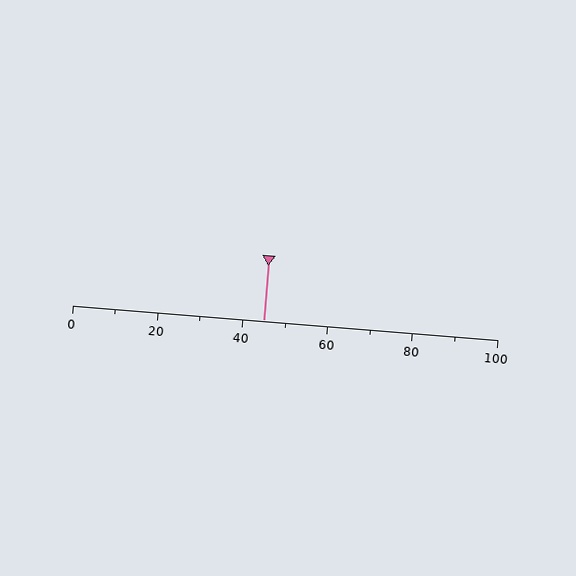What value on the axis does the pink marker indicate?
The marker indicates approximately 45.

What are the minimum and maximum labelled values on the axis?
The axis runs from 0 to 100.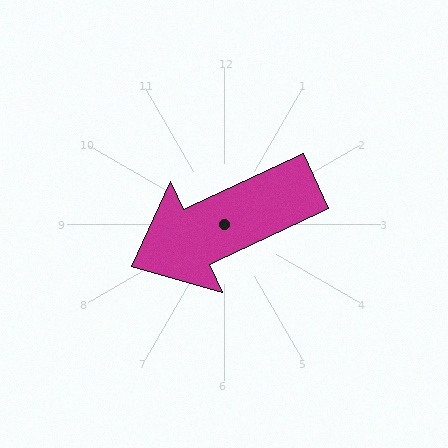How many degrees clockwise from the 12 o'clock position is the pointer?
Approximately 245 degrees.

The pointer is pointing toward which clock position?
Roughly 8 o'clock.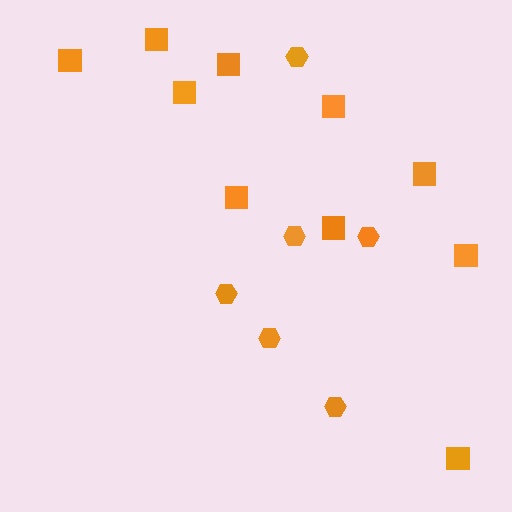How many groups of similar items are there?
There are 2 groups: one group of hexagons (6) and one group of squares (10).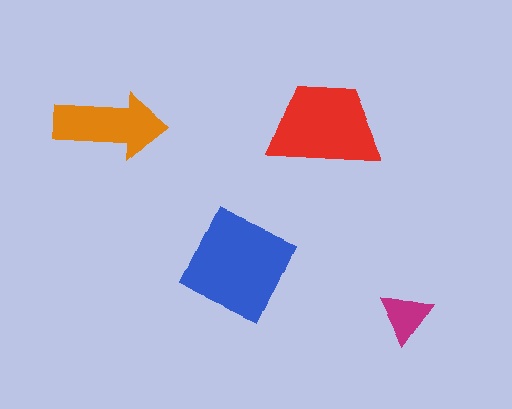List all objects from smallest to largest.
The magenta triangle, the orange arrow, the red trapezoid, the blue diamond.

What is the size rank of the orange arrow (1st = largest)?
3rd.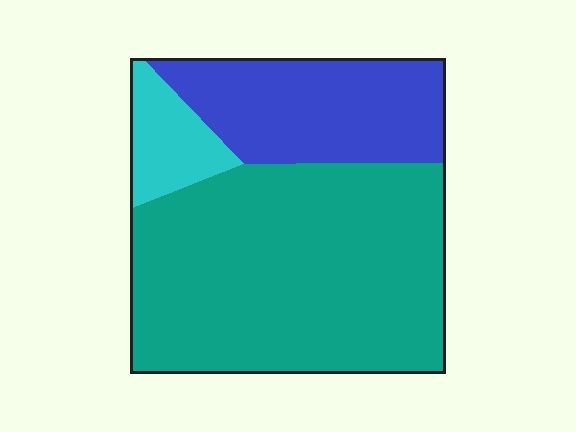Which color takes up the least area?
Cyan, at roughly 10%.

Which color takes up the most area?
Teal, at roughly 65%.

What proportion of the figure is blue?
Blue takes up about one quarter (1/4) of the figure.